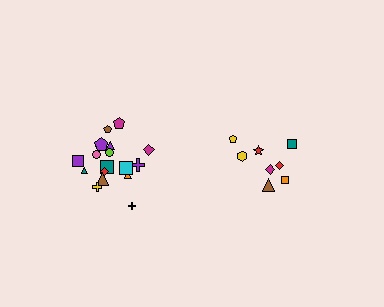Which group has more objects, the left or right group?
The left group.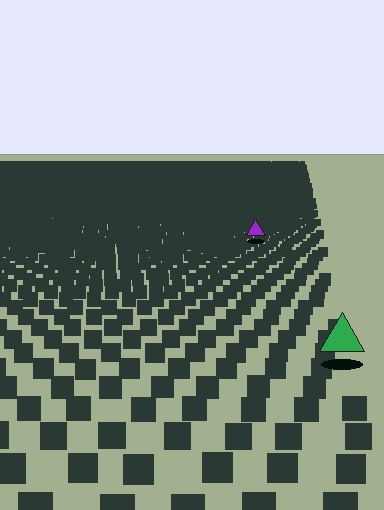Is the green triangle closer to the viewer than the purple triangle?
Yes. The green triangle is closer — you can tell from the texture gradient: the ground texture is coarser near it.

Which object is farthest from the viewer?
The purple triangle is farthest from the viewer. It appears smaller and the ground texture around it is denser.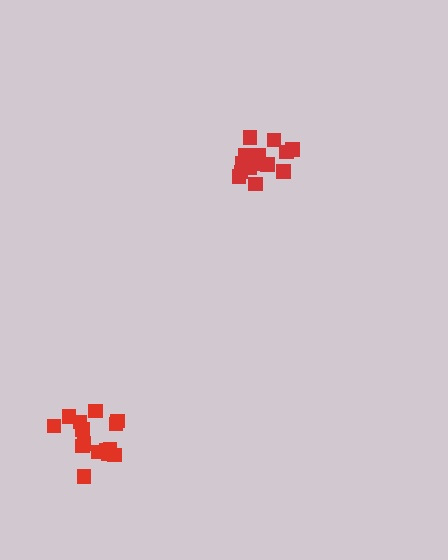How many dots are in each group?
Group 1: 14 dots, Group 2: 15 dots (29 total).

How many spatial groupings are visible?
There are 2 spatial groupings.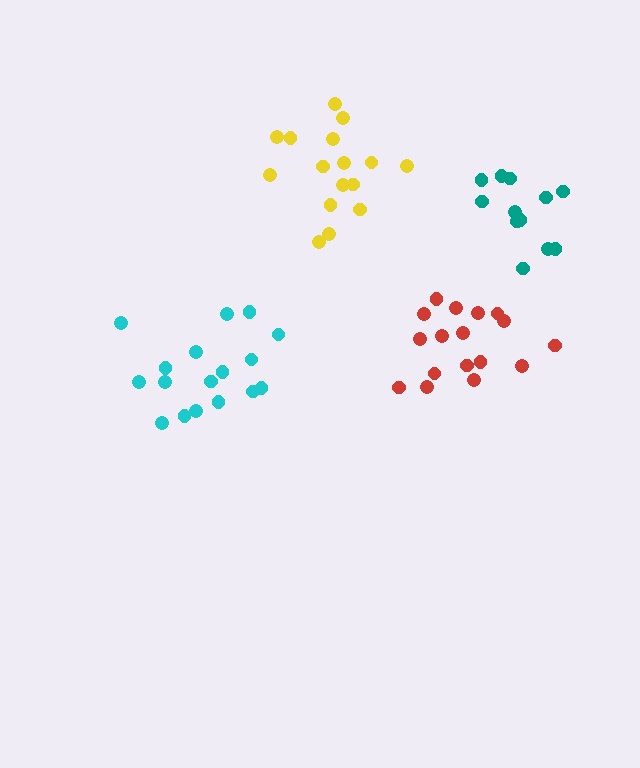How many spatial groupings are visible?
There are 4 spatial groupings.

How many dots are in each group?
Group 1: 16 dots, Group 2: 17 dots, Group 3: 17 dots, Group 4: 12 dots (62 total).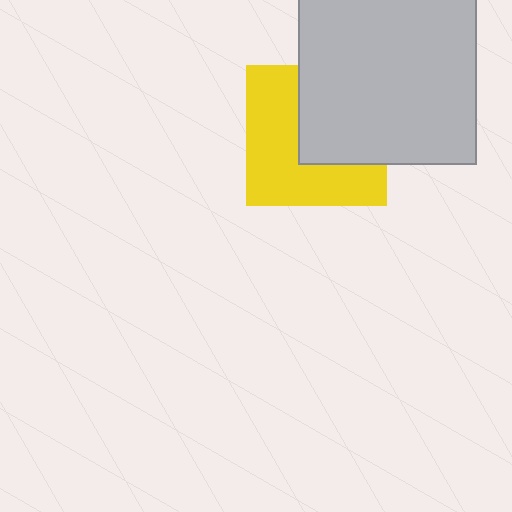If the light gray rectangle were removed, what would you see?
You would see the complete yellow square.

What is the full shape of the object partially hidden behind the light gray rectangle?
The partially hidden object is a yellow square.